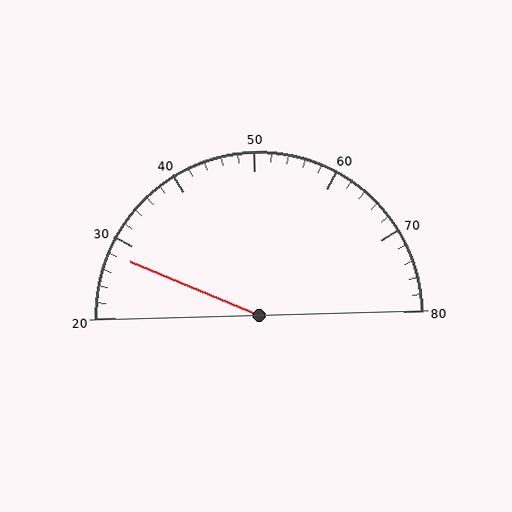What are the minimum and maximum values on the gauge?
The gauge ranges from 20 to 80.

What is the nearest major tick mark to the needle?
The nearest major tick mark is 30.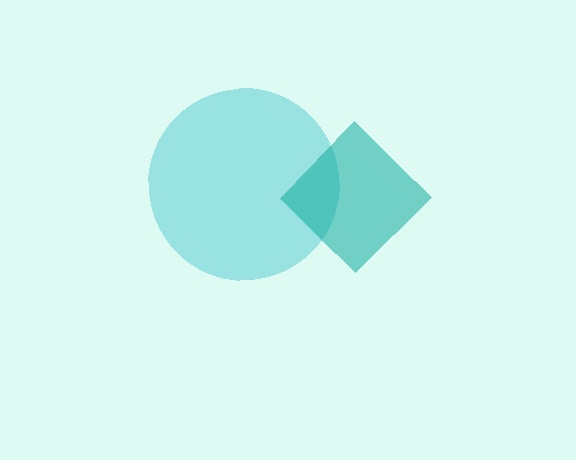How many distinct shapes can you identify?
There are 2 distinct shapes: a cyan circle, a teal diamond.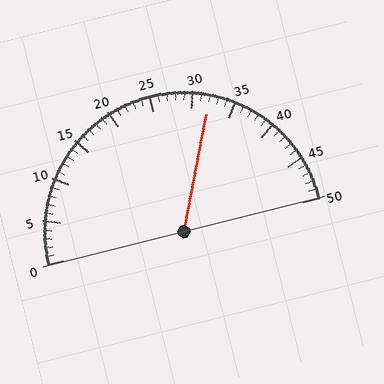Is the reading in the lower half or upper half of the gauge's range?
The reading is in the upper half of the range (0 to 50).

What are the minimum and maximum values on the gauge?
The gauge ranges from 0 to 50.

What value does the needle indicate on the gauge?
The needle indicates approximately 32.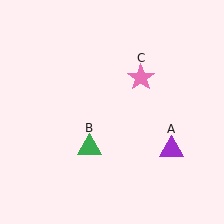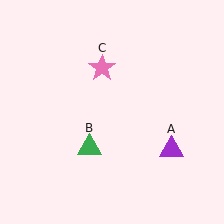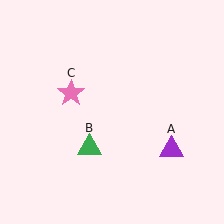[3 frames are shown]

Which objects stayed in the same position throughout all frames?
Purple triangle (object A) and green triangle (object B) remained stationary.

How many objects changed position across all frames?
1 object changed position: pink star (object C).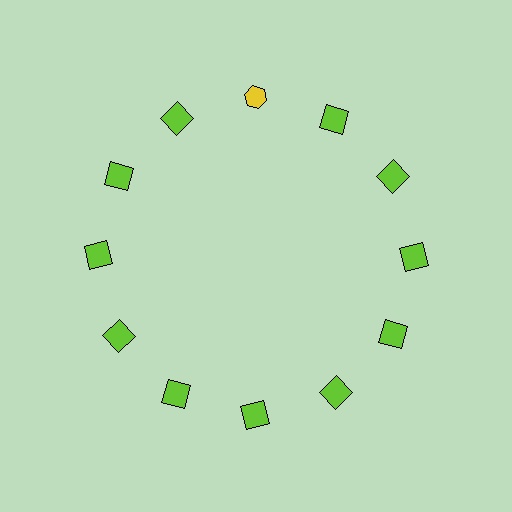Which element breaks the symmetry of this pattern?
The yellow hexagon at roughly the 12 o'clock position breaks the symmetry. All other shapes are lime squares.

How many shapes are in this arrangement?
There are 12 shapes arranged in a ring pattern.